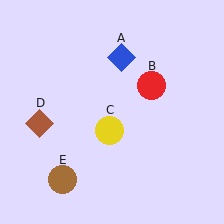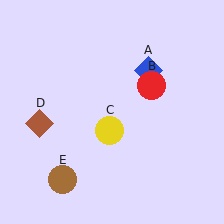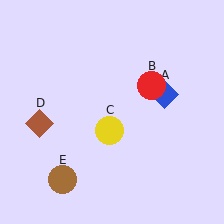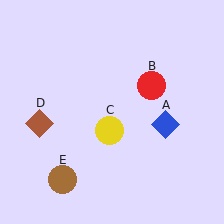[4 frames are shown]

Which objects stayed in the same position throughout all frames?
Red circle (object B) and yellow circle (object C) and brown diamond (object D) and brown circle (object E) remained stationary.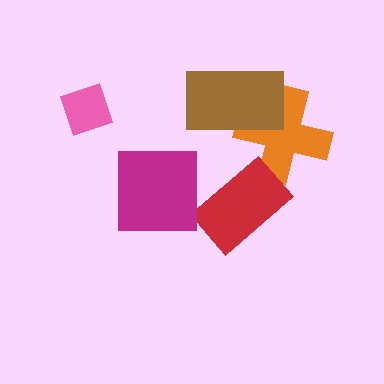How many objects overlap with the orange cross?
2 objects overlap with the orange cross.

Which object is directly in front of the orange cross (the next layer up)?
The red rectangle is directly in front of the orange cross.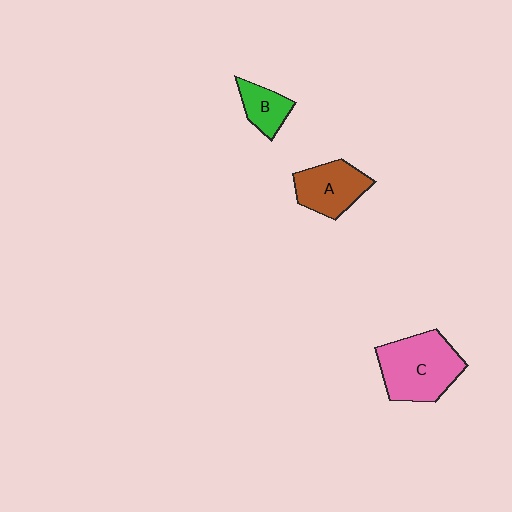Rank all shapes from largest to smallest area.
From largest to smallest: C (pink), A (brown), B (green).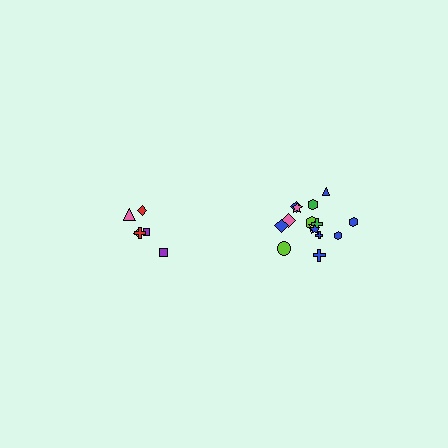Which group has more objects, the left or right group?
The right group.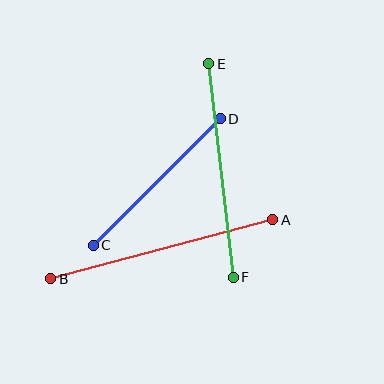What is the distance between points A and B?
The distance is approximately 229 pixels.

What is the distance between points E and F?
The distance is approximately 215 pixels.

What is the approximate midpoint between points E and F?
The midpoint is at approximately (221, 170) pixels.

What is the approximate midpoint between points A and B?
The midpoint is at approximately (162, 249) pixels.